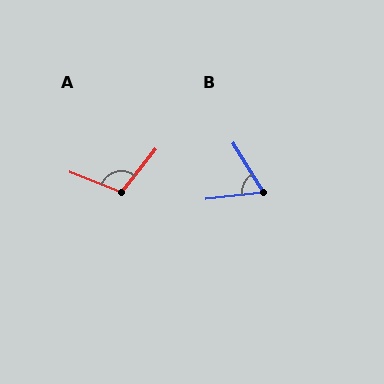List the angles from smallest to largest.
B (64°), A (107°).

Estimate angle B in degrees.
Approximately 64 degrees.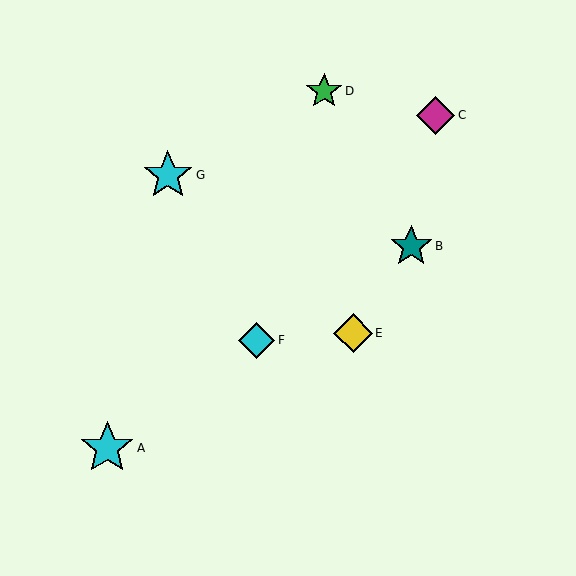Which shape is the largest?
The cyan star (labeled A) is the largest.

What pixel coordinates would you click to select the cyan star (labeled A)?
Click at (107, 448) to select the cyan star A.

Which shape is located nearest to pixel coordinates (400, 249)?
The teal star (labeled B) at (411, 246) is nearest to that location.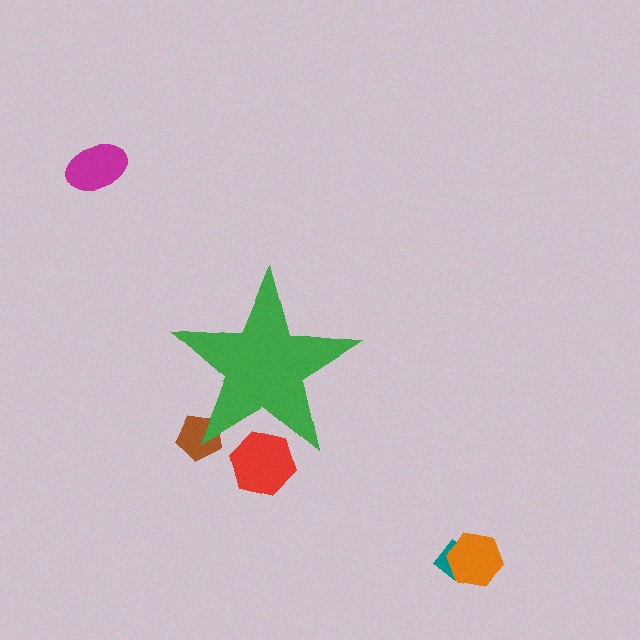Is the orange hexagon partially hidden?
No, the orange hexagon is fully visible.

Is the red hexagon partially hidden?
Yes, the red hexagon is partially hidden behind the green star.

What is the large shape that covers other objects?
A green star.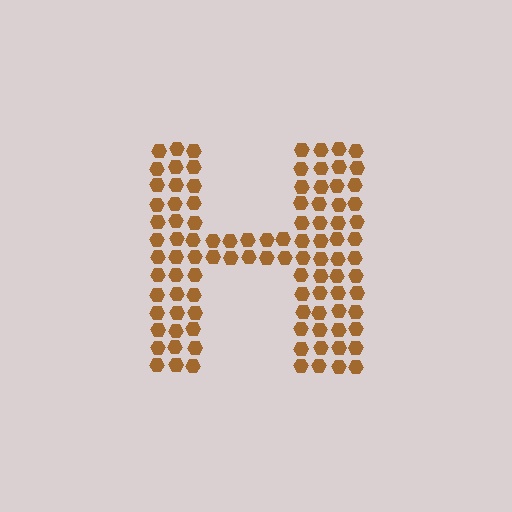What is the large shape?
The large shape is the letter H.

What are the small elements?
The small elements are hexagons.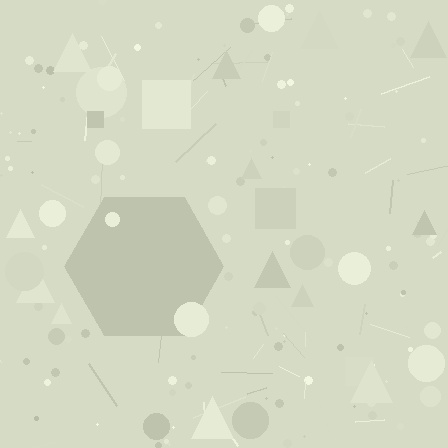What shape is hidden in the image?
A hexagon is hidden in the image.